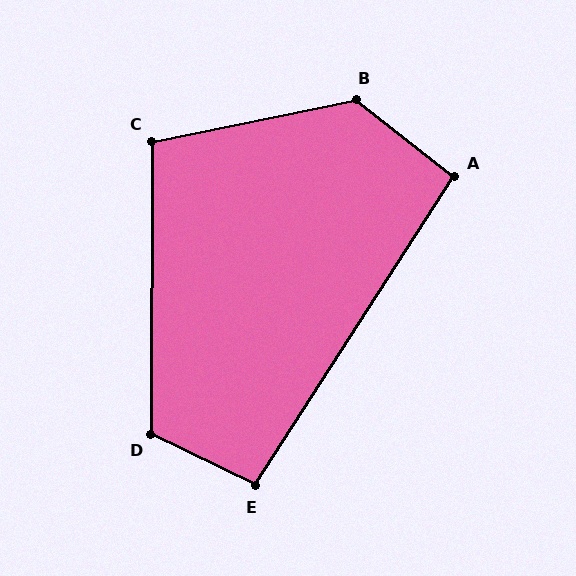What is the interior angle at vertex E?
Approximately 97 degrees (obtuse).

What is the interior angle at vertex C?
Approximately 102 degrees (obtuse).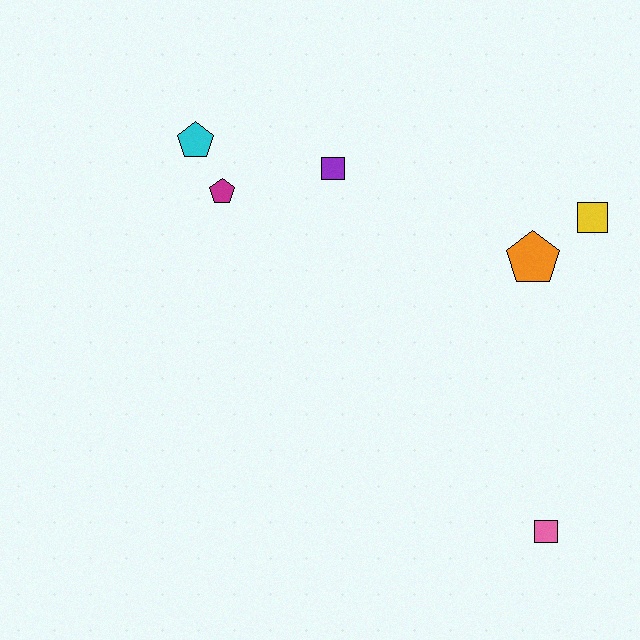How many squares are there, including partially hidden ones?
There are 3 squares.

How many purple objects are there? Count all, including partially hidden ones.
There is 1 purple object.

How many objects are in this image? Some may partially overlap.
There are 6 objects.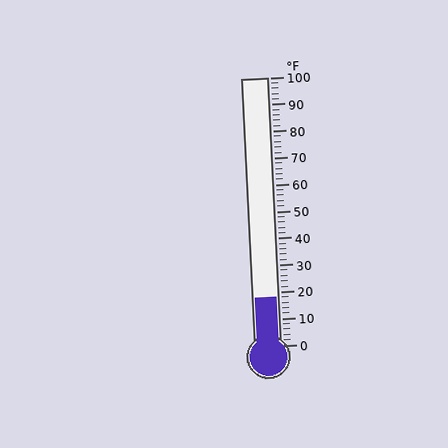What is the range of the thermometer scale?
The thermometer scale ranges from 0°F to 100°F.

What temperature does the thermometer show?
The thermometer shows approximately 18°F.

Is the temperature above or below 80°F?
The temperature is below 80°F.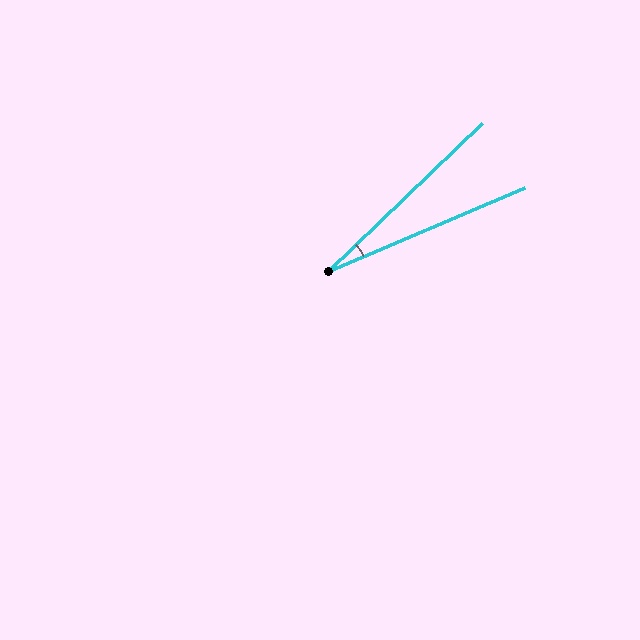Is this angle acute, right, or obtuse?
It is acute.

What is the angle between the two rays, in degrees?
Approximately 21 degrees.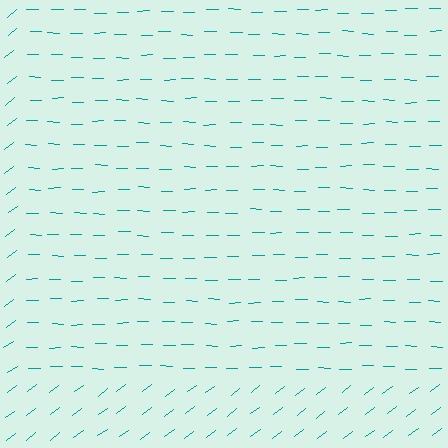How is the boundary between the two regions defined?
The boundary is defined purely by a change in line orientation (approximately 38 degrees difference). All lines are the same color and thickness.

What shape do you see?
I see a rectangle.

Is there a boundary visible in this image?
Yes, there is a texture boundary formed by a change in line orientation.